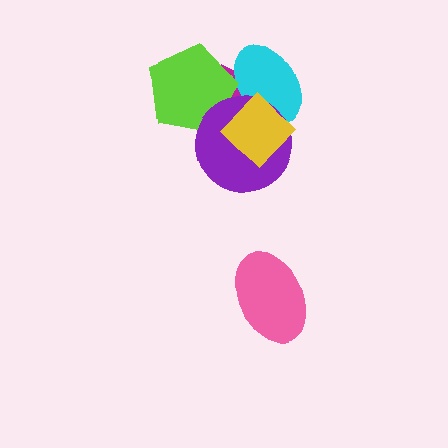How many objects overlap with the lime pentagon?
3 objects overlap with the lime pentagon.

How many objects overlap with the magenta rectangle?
4 objects overlap with the magenta rectangle.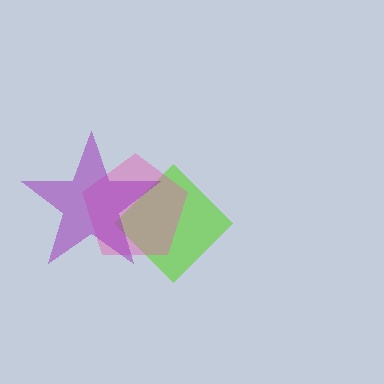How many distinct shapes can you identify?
There are 3 distinct shapes: a lime diamond, a pink pentagon, a purple star.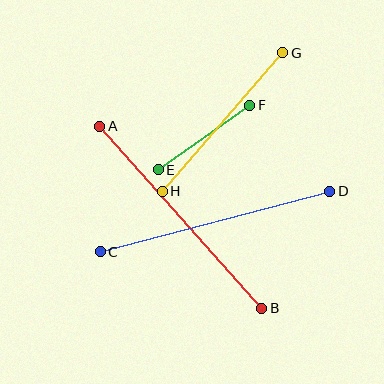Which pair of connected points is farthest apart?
Points A and B are farthest apart.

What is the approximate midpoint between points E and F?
The midpoint is at approximately (204, 137) pixels.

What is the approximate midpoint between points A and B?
The midpoint is at approximately (181, 217) pixels.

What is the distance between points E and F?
The distance is approximately 112 pixels.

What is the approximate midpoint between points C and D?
The midpoint is at approximately (215, 222) pixels.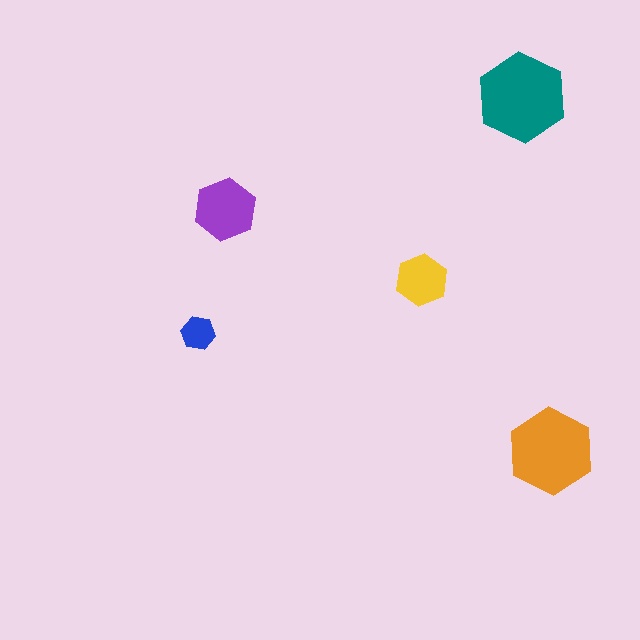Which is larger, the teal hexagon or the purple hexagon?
The teal one.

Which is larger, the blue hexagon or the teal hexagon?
The teal one.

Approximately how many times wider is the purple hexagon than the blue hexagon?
About 2 times wider.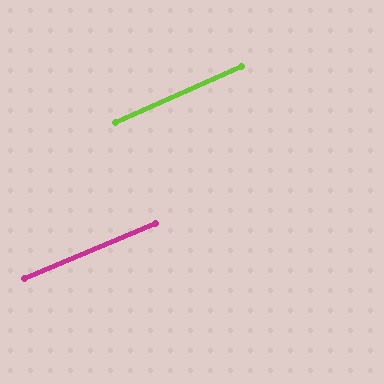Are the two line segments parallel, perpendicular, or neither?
Parallel — their directions differ by only 1.2°.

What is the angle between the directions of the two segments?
Approximately 1 degree.